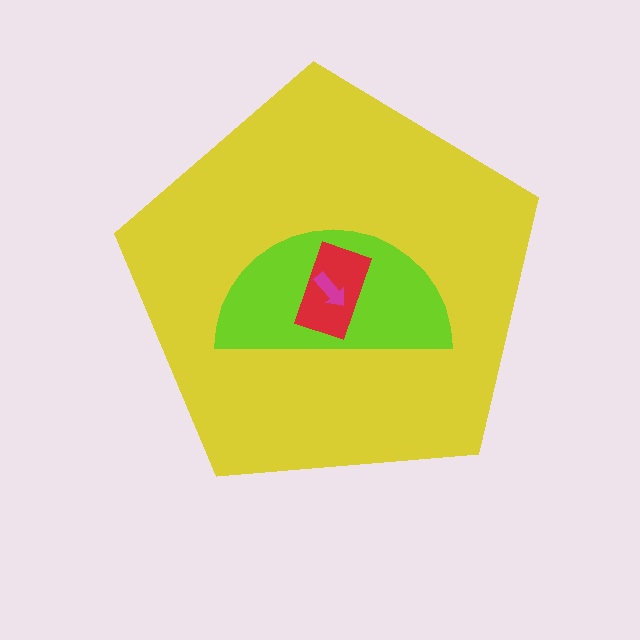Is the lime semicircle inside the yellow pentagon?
Yes.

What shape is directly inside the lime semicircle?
The red rectangle.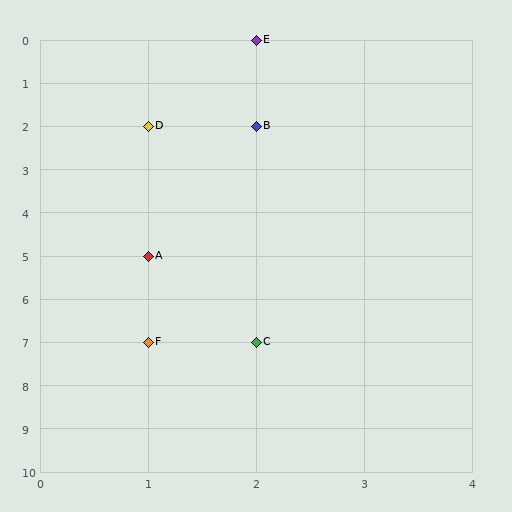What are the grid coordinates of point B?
Point B is at grid coordinates (2, 2).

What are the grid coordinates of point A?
Point A is at grid coordinates (1, 5).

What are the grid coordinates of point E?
Point E is at grid coordinates (2, 0).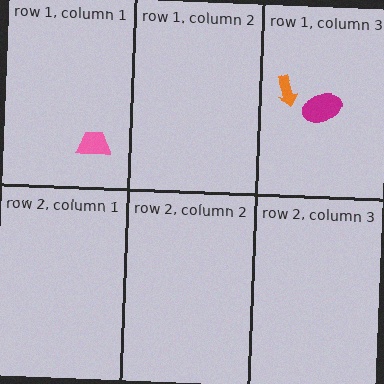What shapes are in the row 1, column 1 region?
The pink trapezoid.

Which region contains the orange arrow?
The row 1, column 3 region.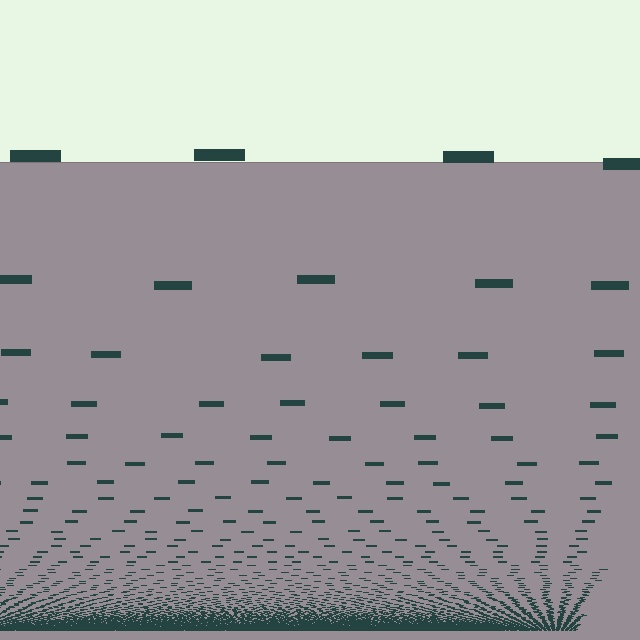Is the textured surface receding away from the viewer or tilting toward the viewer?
The surface appears to tilt toward the viewer. Texture elements get larger and sparser toward the top.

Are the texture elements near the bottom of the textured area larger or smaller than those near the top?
Smaller. The gradient is inverted — elements near the bottom are smaller and denser.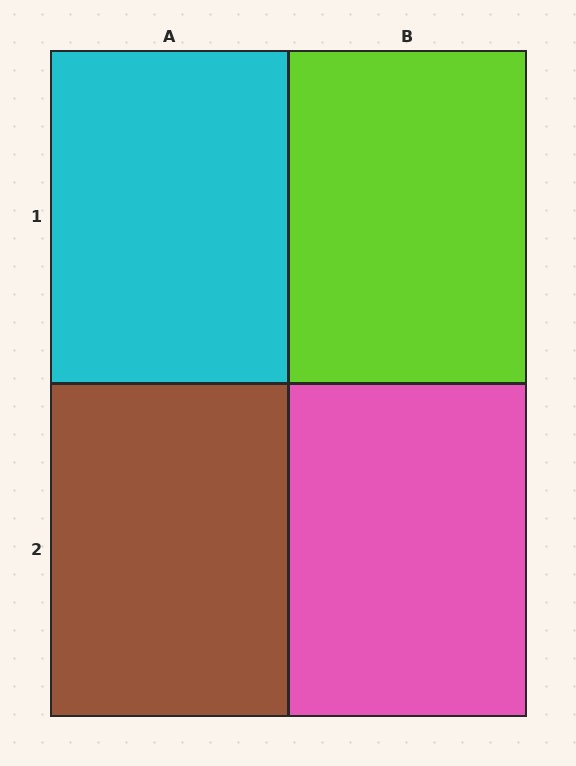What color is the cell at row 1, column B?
Lime.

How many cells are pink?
1 cell is pink.